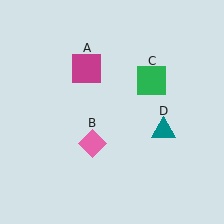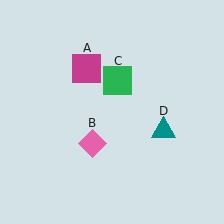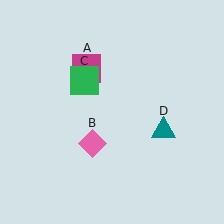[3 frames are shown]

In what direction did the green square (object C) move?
The green square (object C) moved left.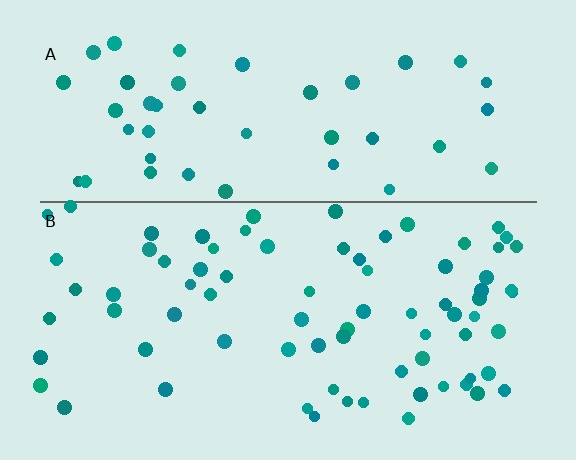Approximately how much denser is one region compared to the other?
Approximately 1.7× — region B over region A.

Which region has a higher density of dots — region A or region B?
B (the bottom).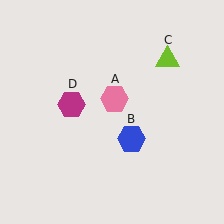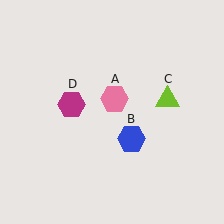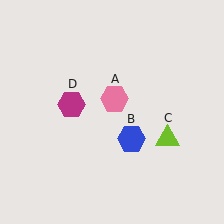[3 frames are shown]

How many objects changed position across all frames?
1 object changed position: lime triangle (object C).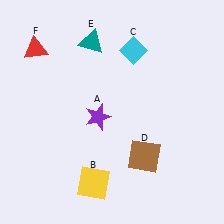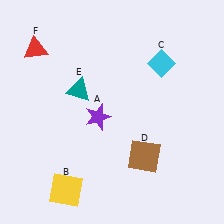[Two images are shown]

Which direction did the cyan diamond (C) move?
The cyan diamond (C) moved right.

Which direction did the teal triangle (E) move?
The teal triangle (E) moved down.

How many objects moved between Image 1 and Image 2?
3 objects moved between the two images.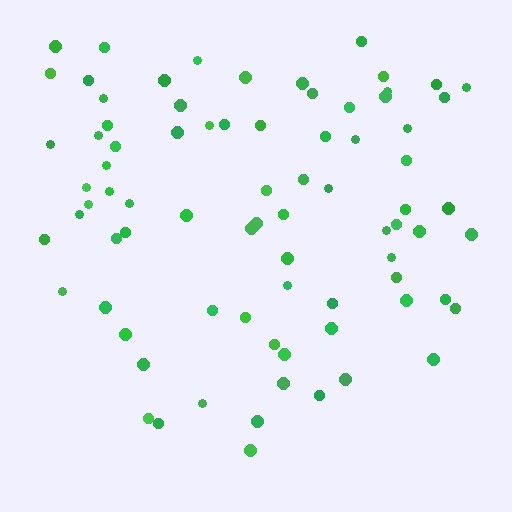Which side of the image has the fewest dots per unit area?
The bottom.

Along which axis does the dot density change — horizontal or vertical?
Vertical.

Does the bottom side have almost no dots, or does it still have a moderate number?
Still a moderate number, just noticeably fewer than the top.